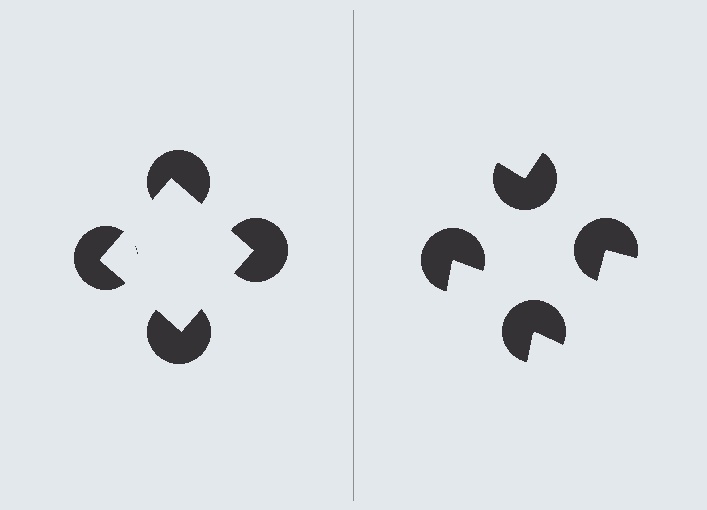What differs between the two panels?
The pac-man discs are positioned identically on both sides; only the wedge orientations differ. On the left they align to a square; on the right they are misaligned.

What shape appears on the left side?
An illusory square.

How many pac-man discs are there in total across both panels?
8 — 4 on each side.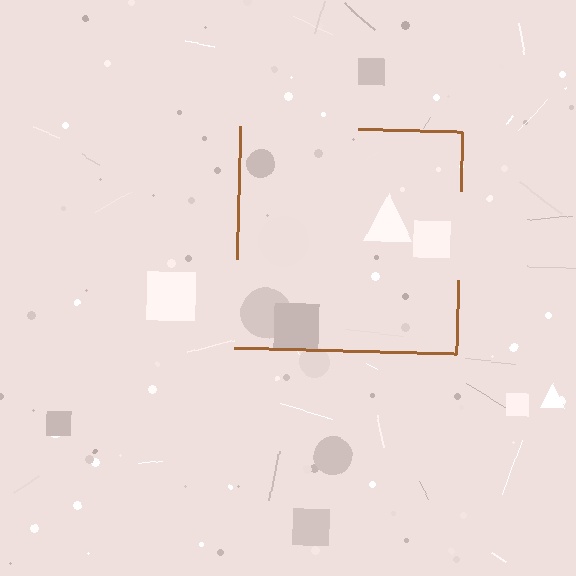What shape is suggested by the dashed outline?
The dashed outline suggests a square.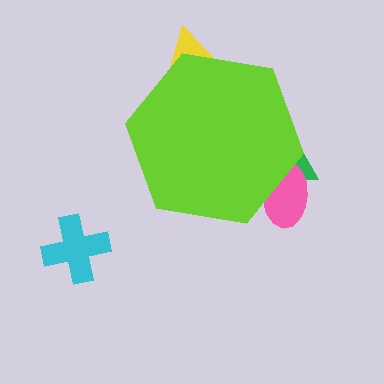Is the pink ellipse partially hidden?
Yes, the pink ellipse is partially hidden behind the lime hexagon.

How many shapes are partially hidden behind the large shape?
3 shapes are partially hidden.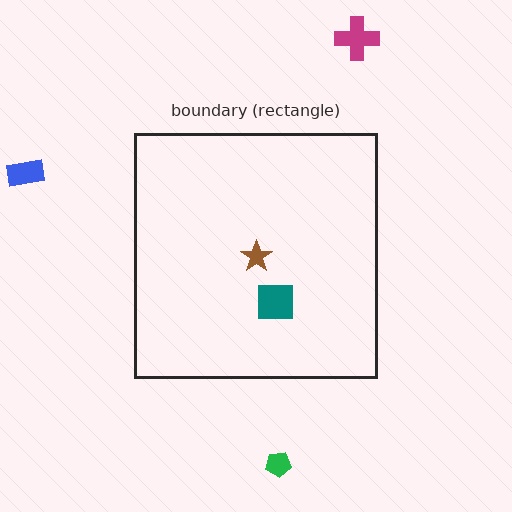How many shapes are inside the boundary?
2 inside, 3 outside.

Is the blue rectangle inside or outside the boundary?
Outside.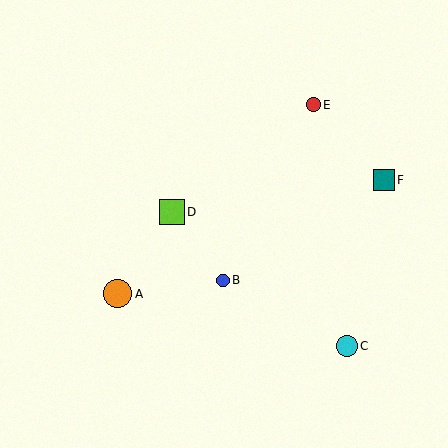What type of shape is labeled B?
Shape B is a blue circle.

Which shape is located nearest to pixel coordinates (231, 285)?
The blue circle (labeled B) at (223, 280) is nearest to that location.